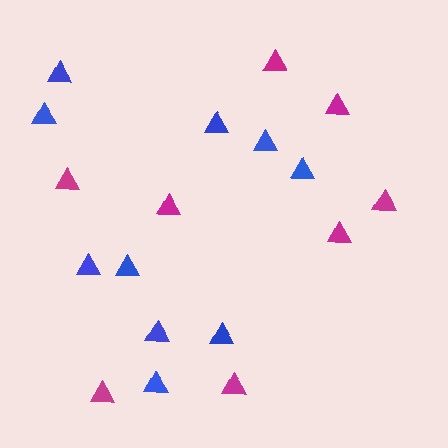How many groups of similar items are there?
There are 2 groups: one group of magenta triangles (8) and one group of blue triangles (10).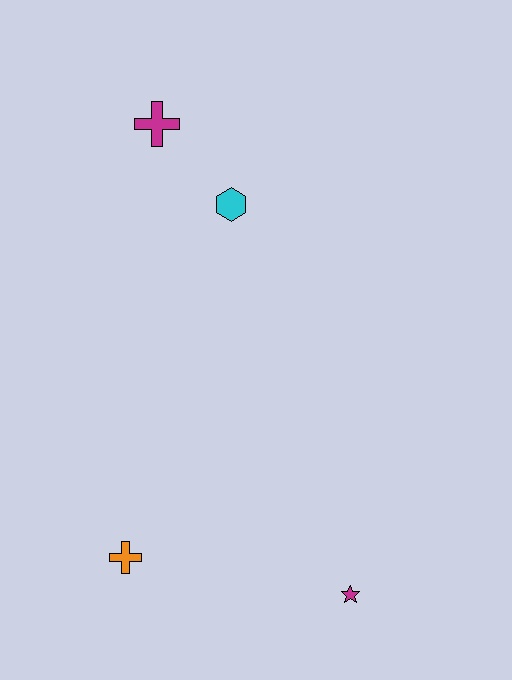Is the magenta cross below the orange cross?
No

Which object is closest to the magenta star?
The orange cross is closest to the magenta star.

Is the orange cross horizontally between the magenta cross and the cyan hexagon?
No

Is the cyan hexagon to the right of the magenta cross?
Yes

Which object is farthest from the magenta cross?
The magenta star is farthest from the magenta cross.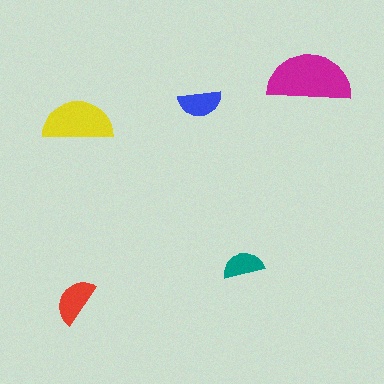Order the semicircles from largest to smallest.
the magenta one, the yellow one, the red one, the blue one, the teal one.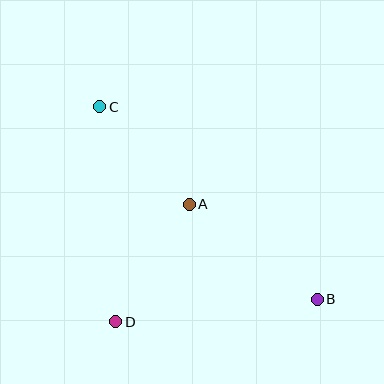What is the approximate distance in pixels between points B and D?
The distance between B and D is approximately 203 pixels.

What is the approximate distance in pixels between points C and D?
The distance between C and D is approximately 216 pixels.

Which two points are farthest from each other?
Points B and C are farthest from each other.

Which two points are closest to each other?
Points A and C are closest to each other.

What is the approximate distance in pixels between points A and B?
The distance between A and B is approximately 159 pixels.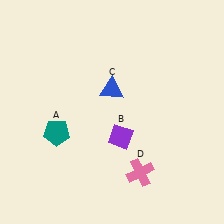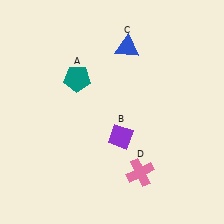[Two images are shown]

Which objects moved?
The objects that moved are: the teal pentagon (A), the blue triangle (C).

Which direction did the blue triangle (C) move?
The blue triangle (C) moved up.